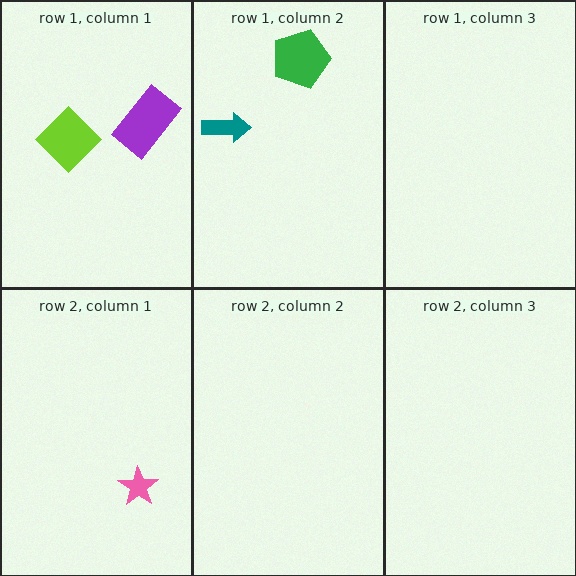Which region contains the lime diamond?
The row 1, column 1 region.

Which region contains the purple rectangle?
The row 1, column 1 region.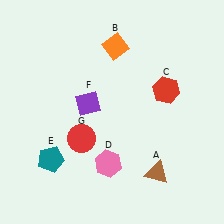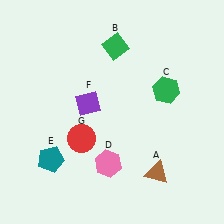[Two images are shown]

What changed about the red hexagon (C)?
In Image 1, C is red. In Image 2, it changed to green.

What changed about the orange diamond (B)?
In Image 1, B is orange. In Image 2, it changed to green.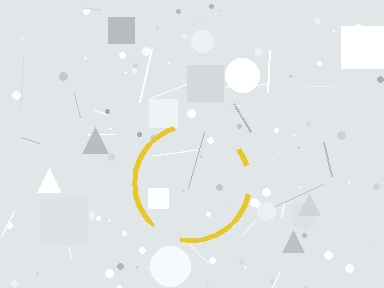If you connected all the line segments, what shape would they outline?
They would outline a circle.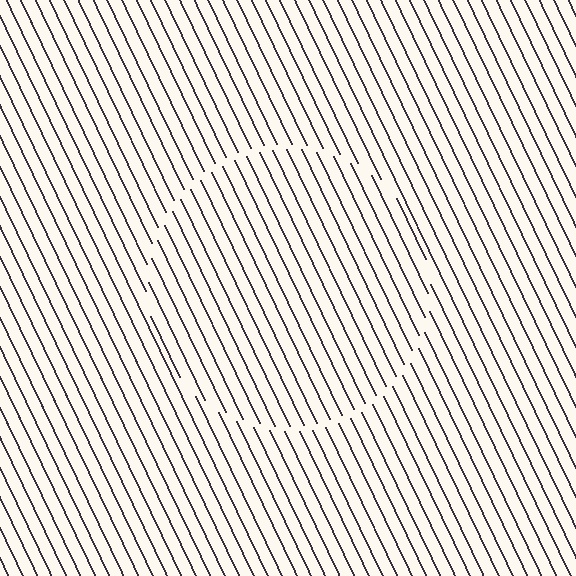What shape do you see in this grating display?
An illusory circle. The interior of the shape contains the same grating, shifted by half a period — the contour is defined by the phase discontinuity where line-ends from the inner and outer gratings abut.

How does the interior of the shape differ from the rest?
The interior of the shape contains the same grating, shifted by half a period — the contour is defined by the phase discontinuity where line-ends from the inner and outer gratings abut.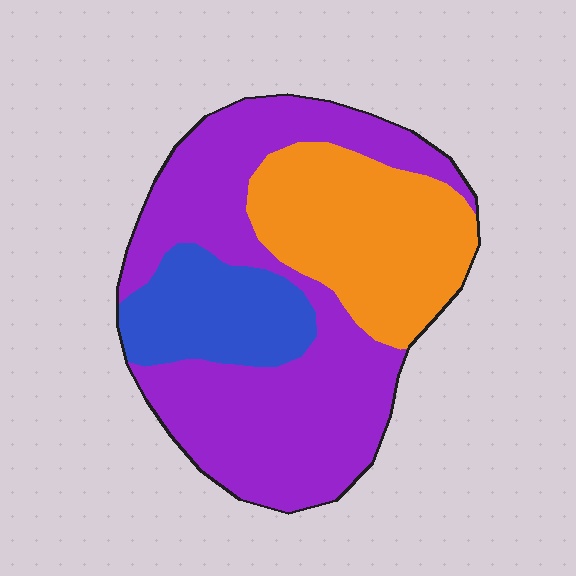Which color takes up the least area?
Blue, at roughly 15%.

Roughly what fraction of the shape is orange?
Orange covers 29% of the shape.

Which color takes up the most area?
Purple, at roughly 55%.